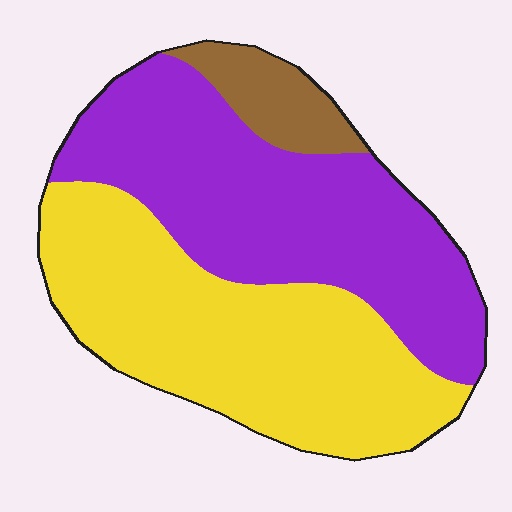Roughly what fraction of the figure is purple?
Purple covers around 45% of the figure.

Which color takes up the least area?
Brown, at roughly 10%.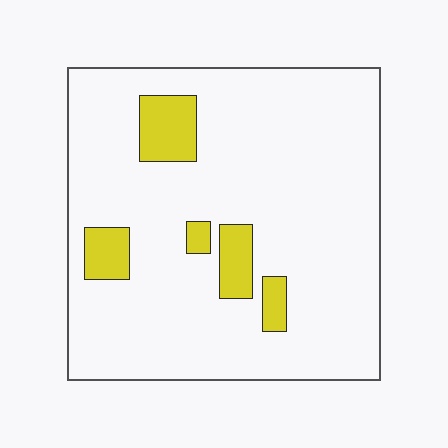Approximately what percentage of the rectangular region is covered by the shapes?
Approximately 10%.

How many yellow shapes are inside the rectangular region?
5.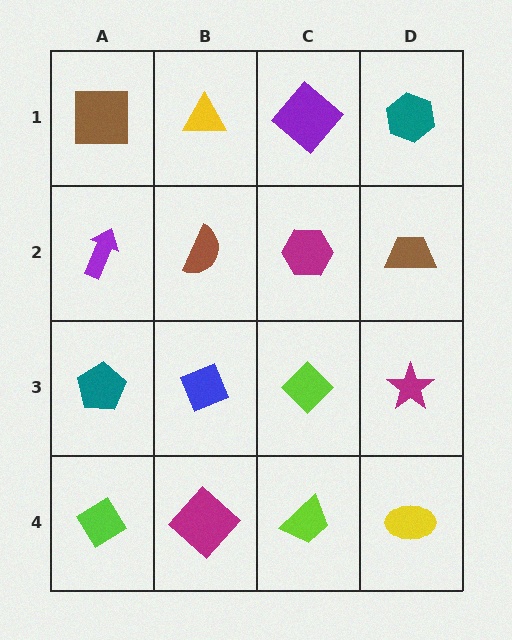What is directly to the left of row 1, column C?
A yellow triangle.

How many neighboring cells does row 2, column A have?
3.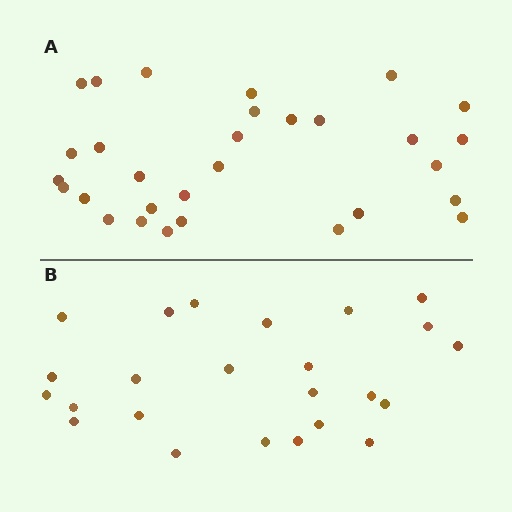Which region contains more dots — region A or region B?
Region A (the top region) has more dots.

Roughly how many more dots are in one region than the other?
Region A has about 6 more dots than region B.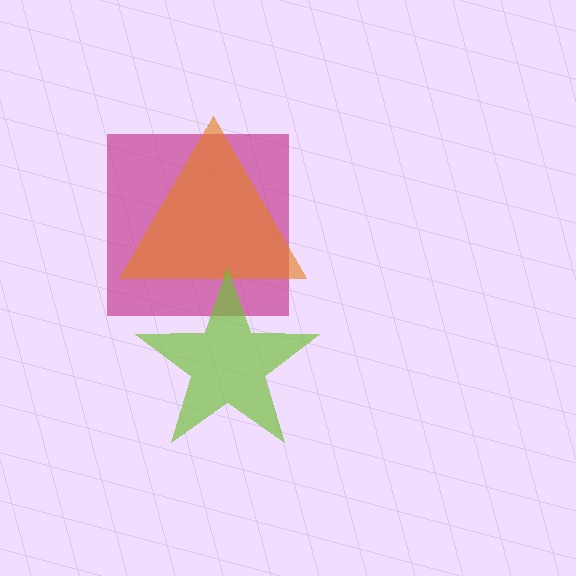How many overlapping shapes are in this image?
There are 3 overlapping shapes in the image.